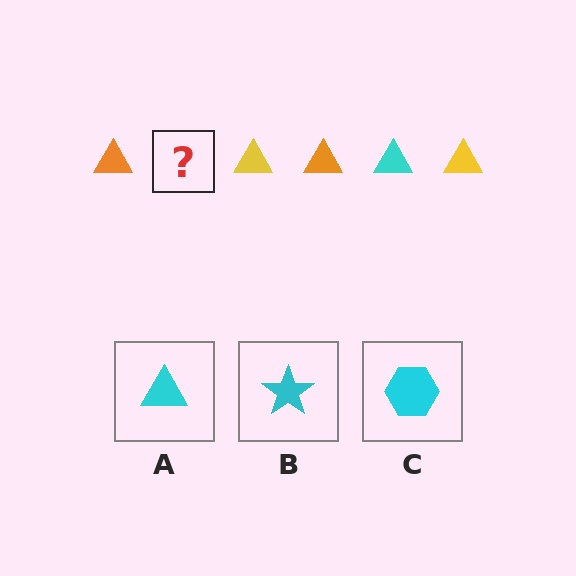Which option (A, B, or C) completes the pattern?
A.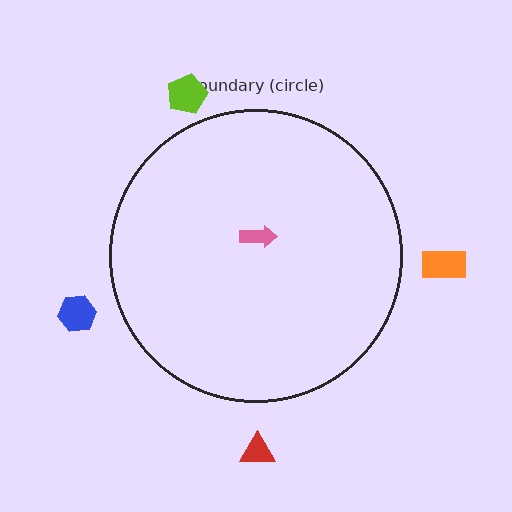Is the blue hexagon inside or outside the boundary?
Outside.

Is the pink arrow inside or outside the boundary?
Inside.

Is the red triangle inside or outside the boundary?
Outside.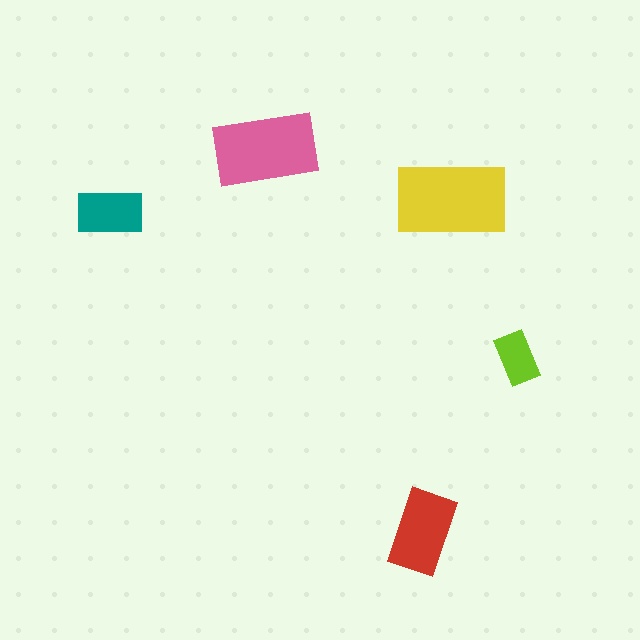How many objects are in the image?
There are 5 objects in the image.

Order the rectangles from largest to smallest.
the yellow one, the pink one, the red one, the teal one, the lime one.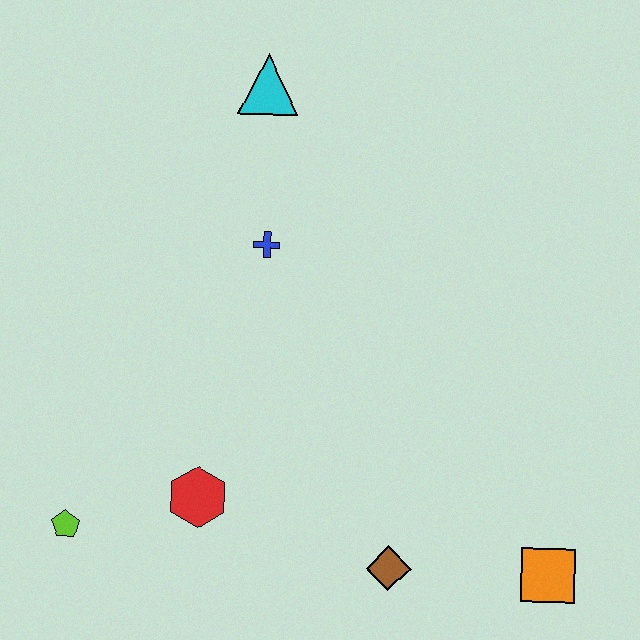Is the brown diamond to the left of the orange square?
Yes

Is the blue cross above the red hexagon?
Yes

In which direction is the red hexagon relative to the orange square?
The red hexagon is to the left of the orange square.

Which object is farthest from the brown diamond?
The cyan triangle is farthest from the brown diamond.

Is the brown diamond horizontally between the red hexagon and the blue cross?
No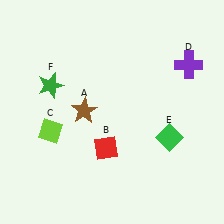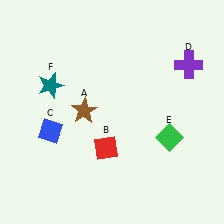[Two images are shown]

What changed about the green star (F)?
In Image 1, F is green. In Image 2, it changed to teal.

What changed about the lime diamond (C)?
In Image 1, C is lime. In Image 2, it changed to blue.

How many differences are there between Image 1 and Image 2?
There are 2 differences between the two images.